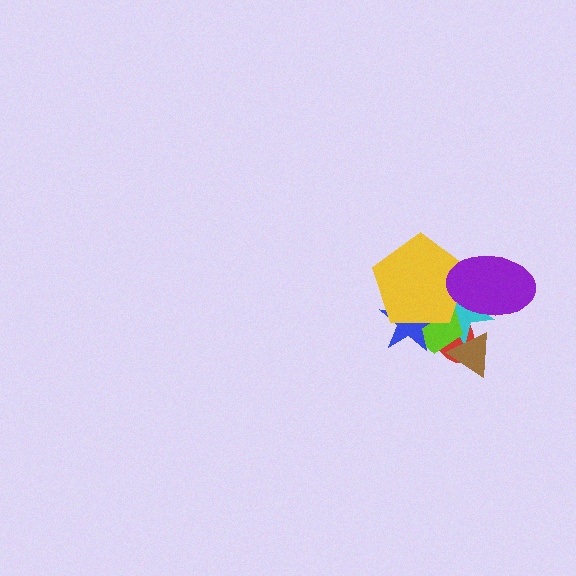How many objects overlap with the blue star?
4 objects overlap with the blue star.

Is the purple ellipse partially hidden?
No, no other shape covers it.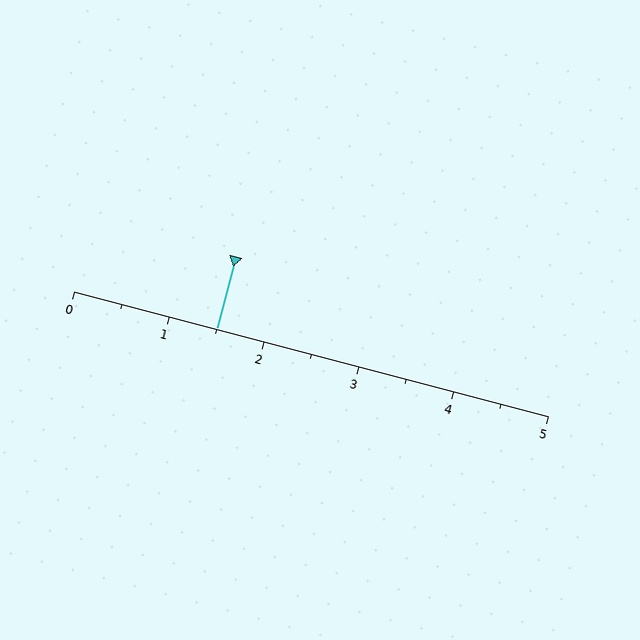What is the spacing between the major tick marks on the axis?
The major ticks are spaced 1 apart.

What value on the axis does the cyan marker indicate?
The marker indicates approximately 1.5.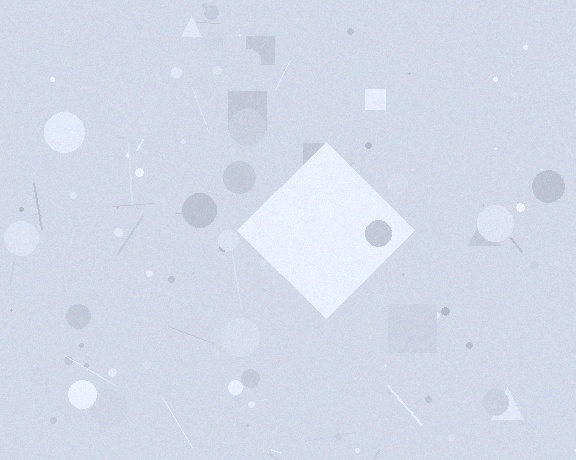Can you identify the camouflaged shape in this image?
The camouflaged shape is a diamond.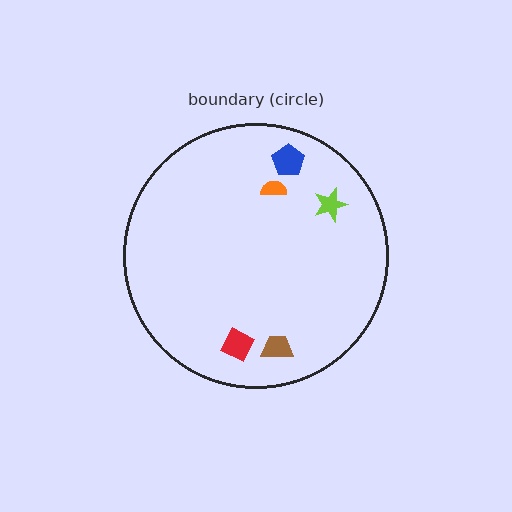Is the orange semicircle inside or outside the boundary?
Inside.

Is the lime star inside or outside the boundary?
Inside.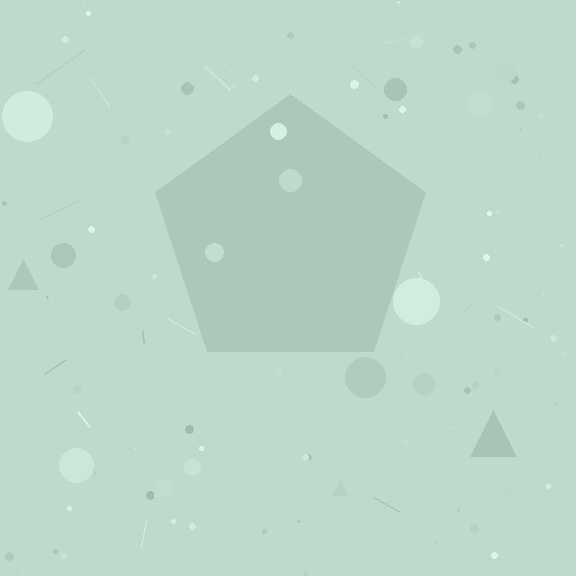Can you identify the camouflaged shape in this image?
The camouflaged shape is a pentagon.